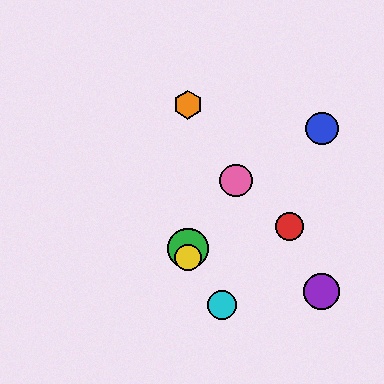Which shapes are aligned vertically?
The green circle, the yellow circle, the orange hexagon are aligned vertically.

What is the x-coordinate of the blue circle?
The blue circle is at x≈322.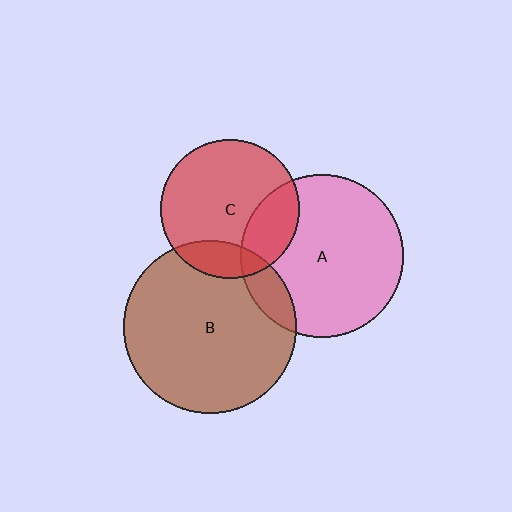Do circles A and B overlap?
Yes.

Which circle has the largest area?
Circle B (brown).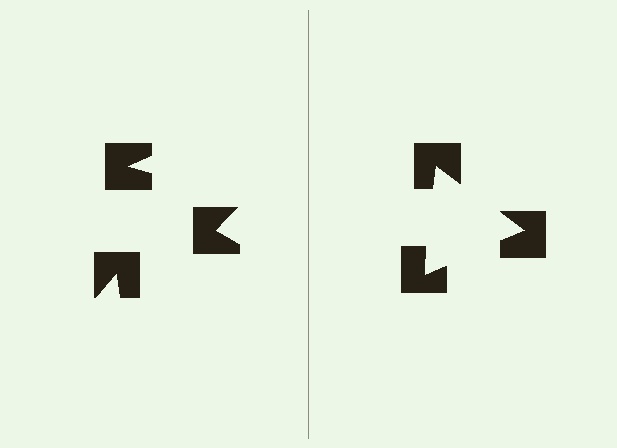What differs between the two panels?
The notched squares are positioned identically on both sides; only the wedge orientations differ. On the right they align to a triangle; on the left they are misaligned.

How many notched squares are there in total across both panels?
6 — 3 on each side.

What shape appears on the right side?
An illusory triangle.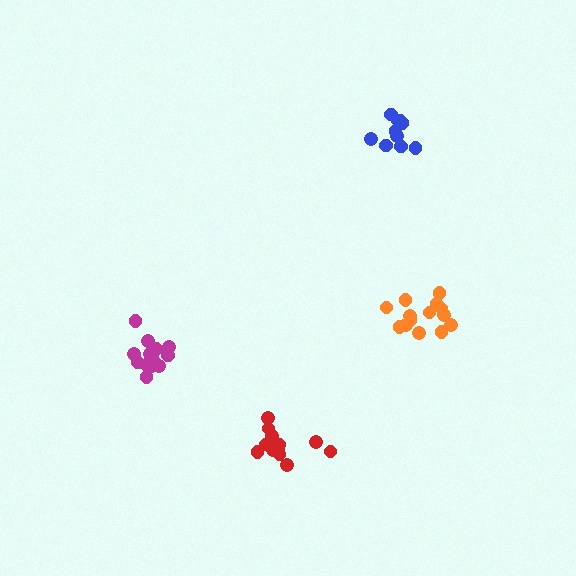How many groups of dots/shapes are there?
There are 4 groups.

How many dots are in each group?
Group 1: 14 dots, Group 2: 10 dots, Group 3: 13 dots, Group 4: 14 dots (51 total).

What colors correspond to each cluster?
The clusters are colored: magenta, blue, red, orange.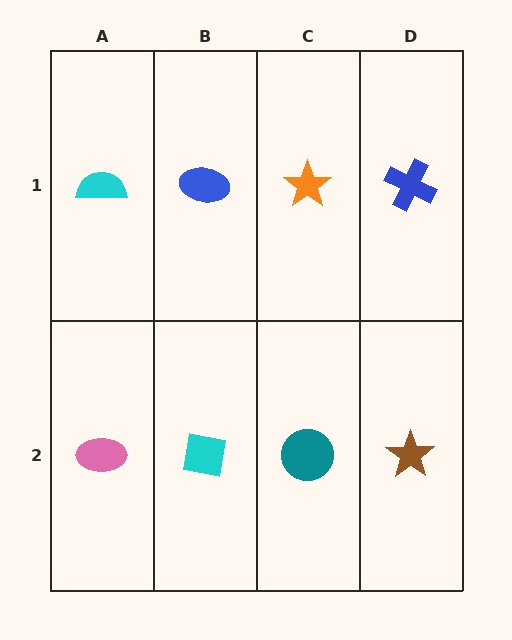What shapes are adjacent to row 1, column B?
A cyan square (row 2, column B), a cyan semicircle (row 1, column A), an orange star (row 1, column C).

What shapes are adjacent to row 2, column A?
A cyan semicircle (row 1, column A), a cyan square (row 2, column B).